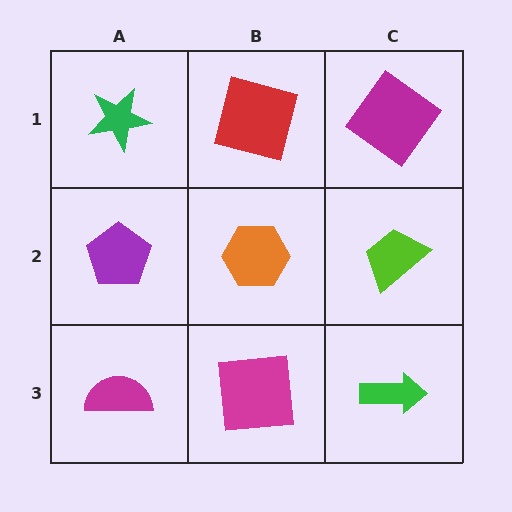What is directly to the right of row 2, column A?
An orange hexagon.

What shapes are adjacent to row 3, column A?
A purple pentagon (row 2, column A), a magenta square (row 3, column B).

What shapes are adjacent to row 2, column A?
A green star (row 1, column A), a magenta semicircle (row 3, column A), an orange hexagon (row 2, column B).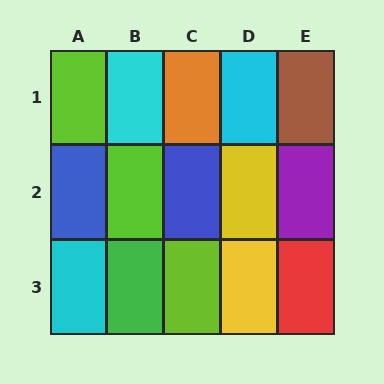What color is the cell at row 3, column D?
Yellow.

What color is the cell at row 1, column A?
Lime.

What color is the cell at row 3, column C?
Lime.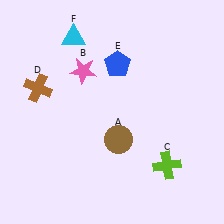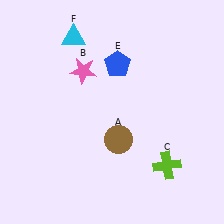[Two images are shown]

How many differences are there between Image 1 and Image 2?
There is 1 difference between the two images.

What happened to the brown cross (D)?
The brown cross (D) was removed in Image 2. It was in the top-left area of Image 1.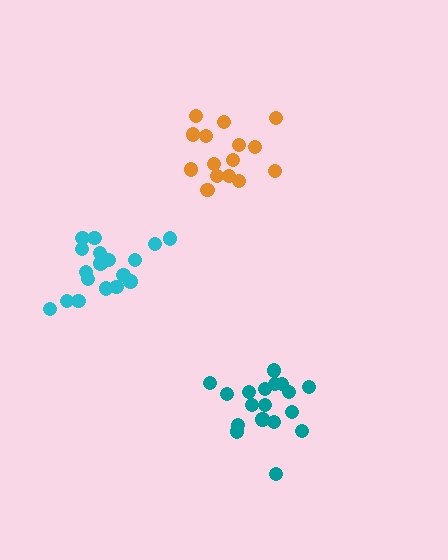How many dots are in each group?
Group 1: 15 dots, Group 2: 18 dots, Group 3: 18 dots (51 total).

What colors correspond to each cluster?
The clusters are colored: orange, teal, cyan.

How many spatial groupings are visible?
There are 3 spatial groupings.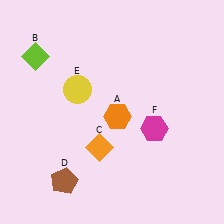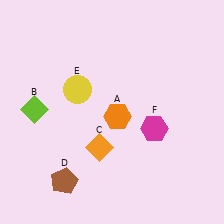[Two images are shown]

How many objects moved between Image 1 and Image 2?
1 object moved between the two images.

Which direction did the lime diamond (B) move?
The lime diamond (B) moved down.